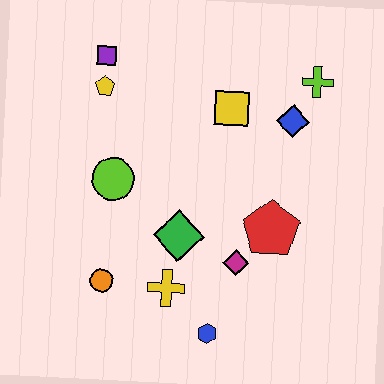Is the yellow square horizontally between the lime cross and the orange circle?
Yes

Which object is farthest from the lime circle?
The lime cross is farthest from the lime circle.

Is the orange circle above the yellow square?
No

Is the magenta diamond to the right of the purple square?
Yes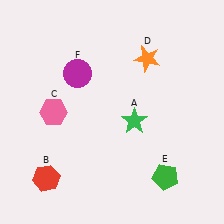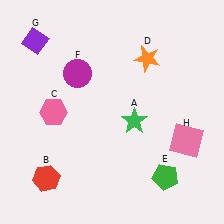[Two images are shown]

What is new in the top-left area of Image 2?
A purple diamond (G) was added in the top-left area of Image 2.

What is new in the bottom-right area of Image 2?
A pink square (H) was added in the bottom-right area of Image 2.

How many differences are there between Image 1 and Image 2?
There are 2 differences between the two images.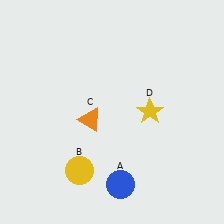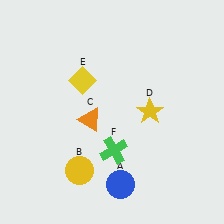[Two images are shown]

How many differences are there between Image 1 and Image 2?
There are 2 differences between the two images.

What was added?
A yellow diamond (E), a green cross (F) were added in Image 2.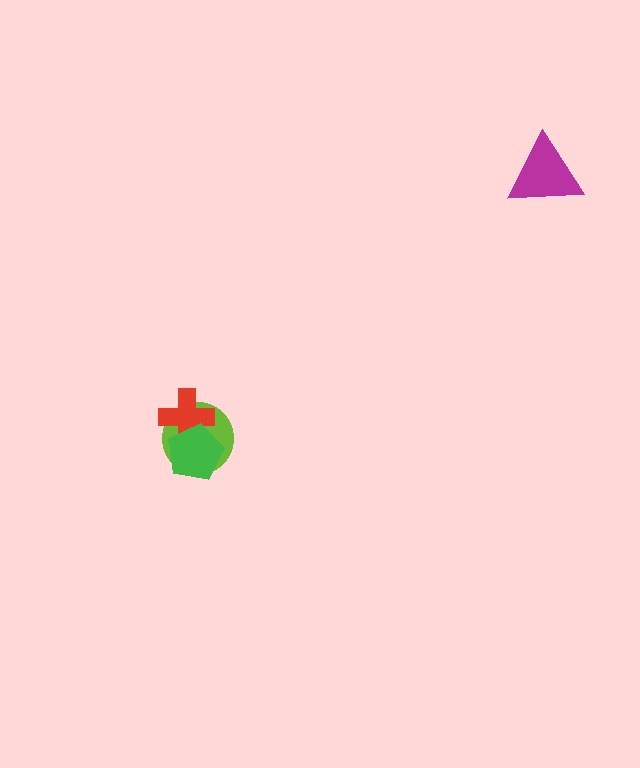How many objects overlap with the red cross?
2 objects overlap with the red cross.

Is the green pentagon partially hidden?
No, no other shape covers it.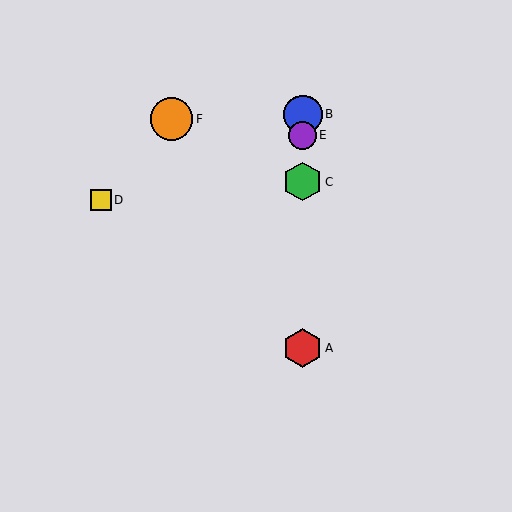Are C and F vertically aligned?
No, C is at x≈303 and F is at x≈171.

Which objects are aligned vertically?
Objects A, B, C, E are aligned vertically.